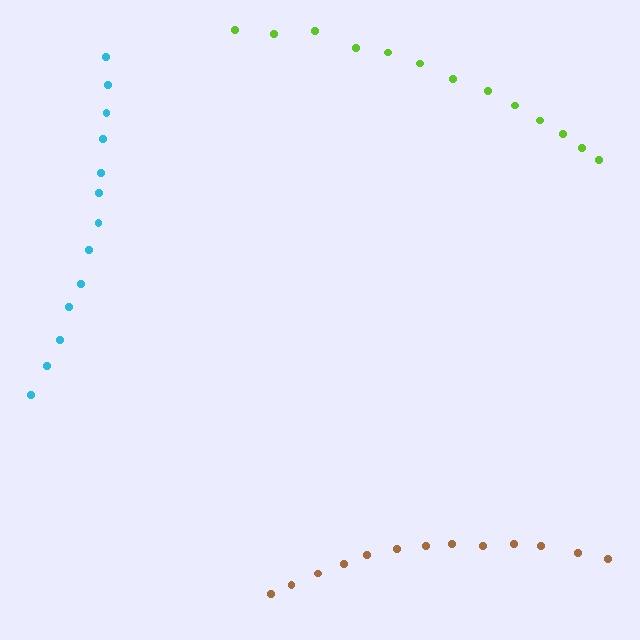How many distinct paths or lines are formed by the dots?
There are 3 distinct paths.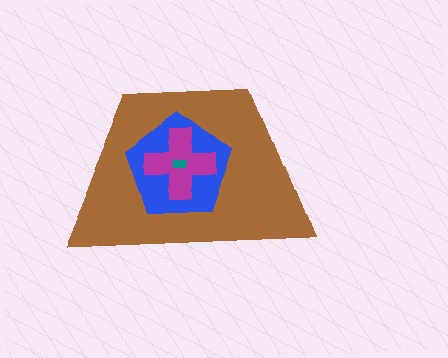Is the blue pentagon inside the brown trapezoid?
Yes.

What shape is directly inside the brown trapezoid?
The blue pentagon.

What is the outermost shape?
The brown trapezoid.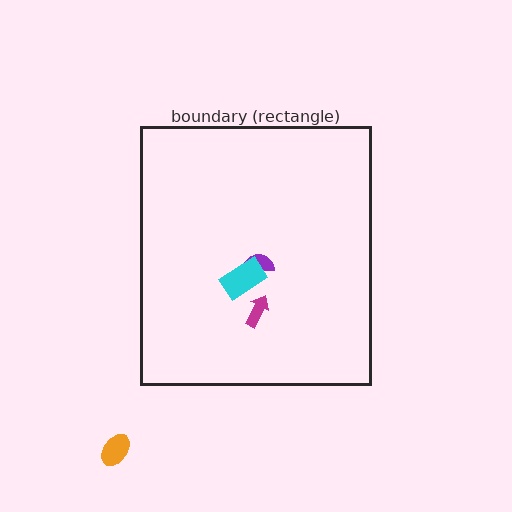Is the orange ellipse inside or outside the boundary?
Outside.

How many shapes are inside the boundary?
3 inside, 1 outside.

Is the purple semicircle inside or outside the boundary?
Inside.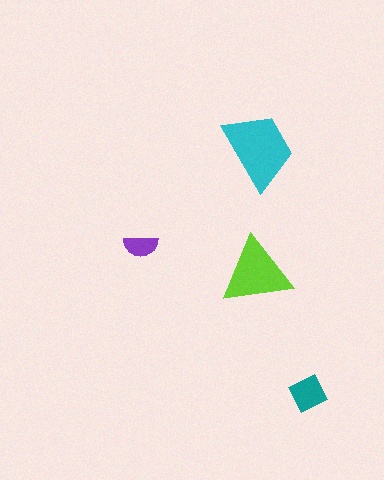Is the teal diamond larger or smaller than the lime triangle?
Smaller.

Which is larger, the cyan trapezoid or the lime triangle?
The cyan trapezoid.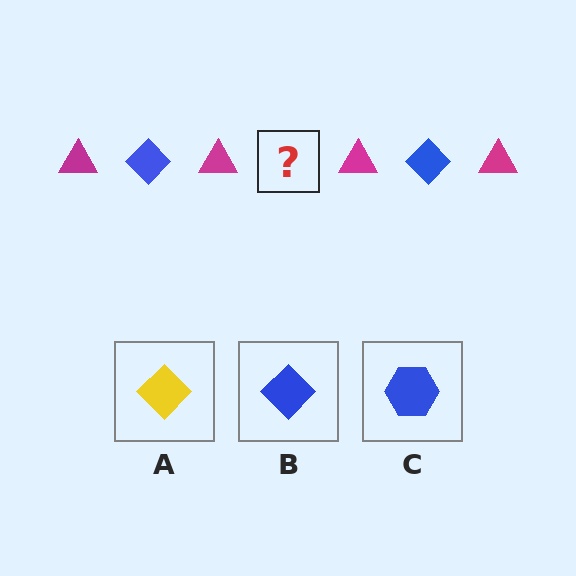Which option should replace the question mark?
Option B.